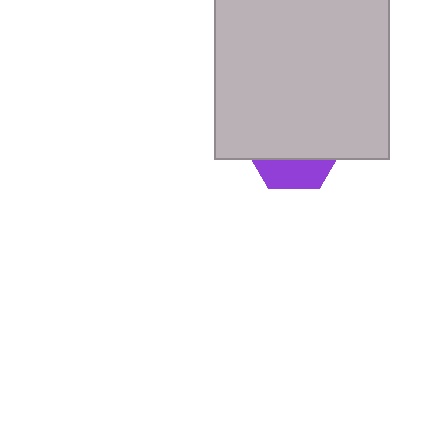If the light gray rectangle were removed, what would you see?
You would see the complete purple hexagon.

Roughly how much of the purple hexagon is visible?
A small part of it is visible (roughly 30%).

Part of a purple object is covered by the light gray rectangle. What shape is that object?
It is a hexagon.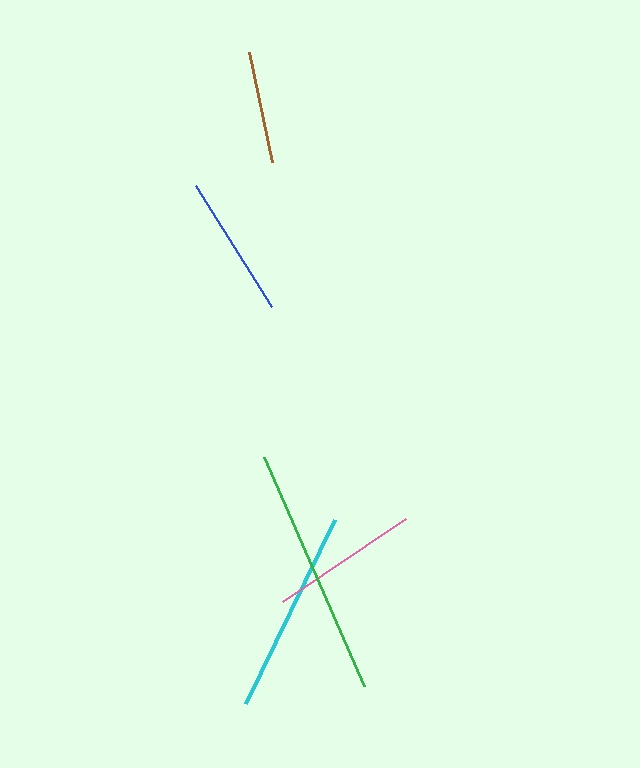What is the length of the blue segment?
The blue segment is approximately 143 pixels long.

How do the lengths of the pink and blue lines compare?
The pink and blue lines are approximately the same length.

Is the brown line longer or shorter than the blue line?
The blue line is longer than the brown line.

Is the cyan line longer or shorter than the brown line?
The cyan line is longer than the brown line.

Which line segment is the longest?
The green line is the longest at approximately 250 pixels.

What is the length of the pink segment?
The pink segment is approximately 149 pixels long.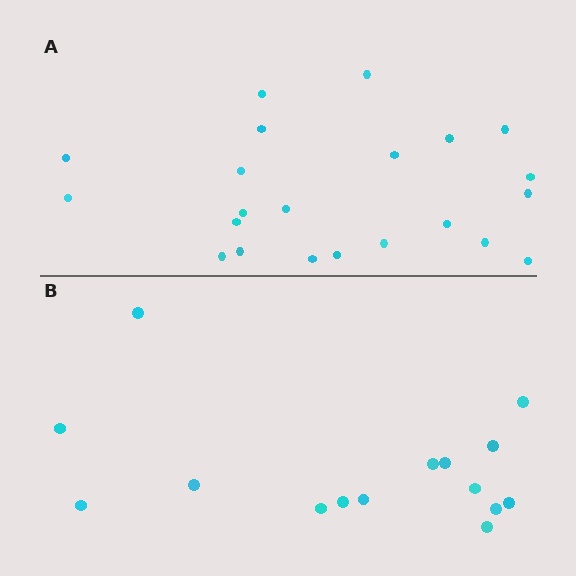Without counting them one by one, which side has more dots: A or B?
Region A (the top region) has more dots.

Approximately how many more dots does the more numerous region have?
Region A has roughly 8 or so more dots than region B.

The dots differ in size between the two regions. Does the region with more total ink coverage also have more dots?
No. Region B has more total ink coverage because its dots are larger, but region A actually contains more individual dots. Total area can be misleading — the number of items is what matters here.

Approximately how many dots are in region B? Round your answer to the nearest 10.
About 20 dots. (The exact count is 15, which rounds to 20.)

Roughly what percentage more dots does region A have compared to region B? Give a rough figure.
About 45% more.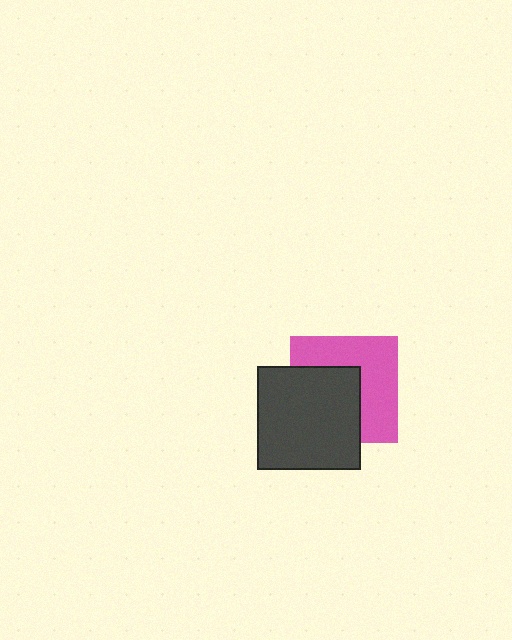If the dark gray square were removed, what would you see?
You would see the complete pink square.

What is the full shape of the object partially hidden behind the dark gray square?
The partially hidden object is a pink square.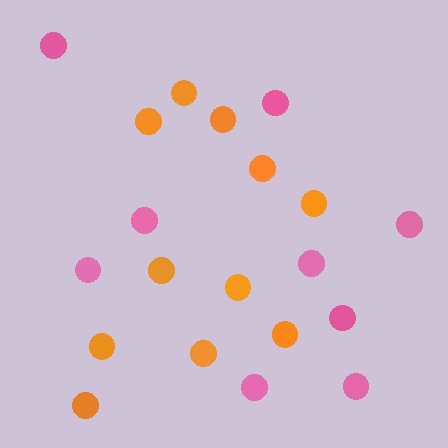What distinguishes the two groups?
There are 2 groups: one group of orange circles (11) and one group of pink circles (9).